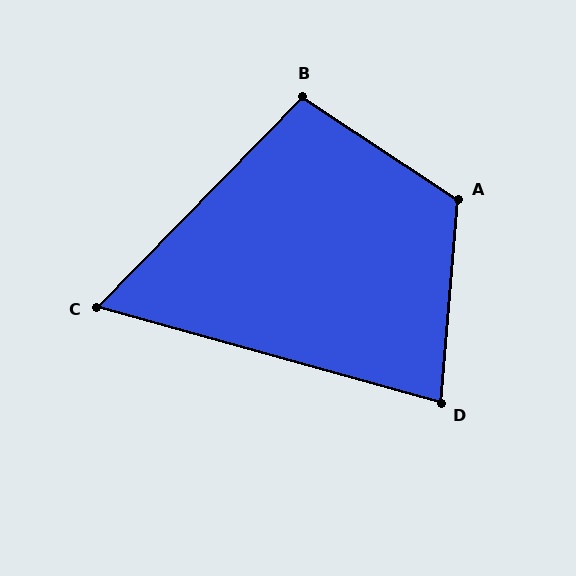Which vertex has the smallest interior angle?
C, at approximately 61 degrees.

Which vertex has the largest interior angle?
A, at approximately 119 degrees.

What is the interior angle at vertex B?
Approximately 101 degrees (obtuse).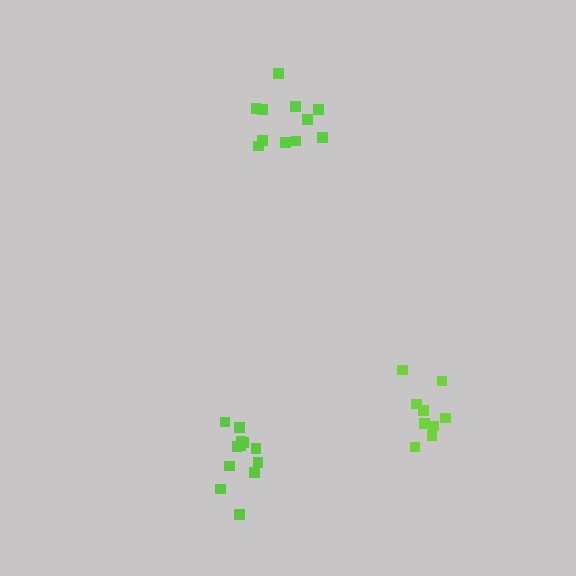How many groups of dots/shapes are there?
There are 3 groups.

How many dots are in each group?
Group 1: 12 dots, Group 2: 11 dots, Group 3: 9 dots (32 total).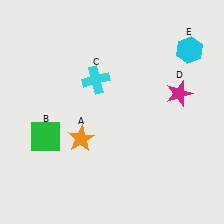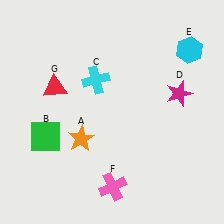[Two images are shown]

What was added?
A pink cross (F), a red triangle (G) were added in Image 2.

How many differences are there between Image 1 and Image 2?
There are 2 differences between the two images.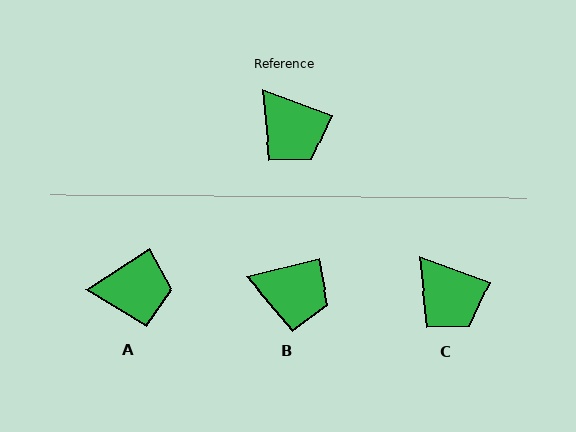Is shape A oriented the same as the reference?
No, it is off by about 54 degrees.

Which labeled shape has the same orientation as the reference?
C.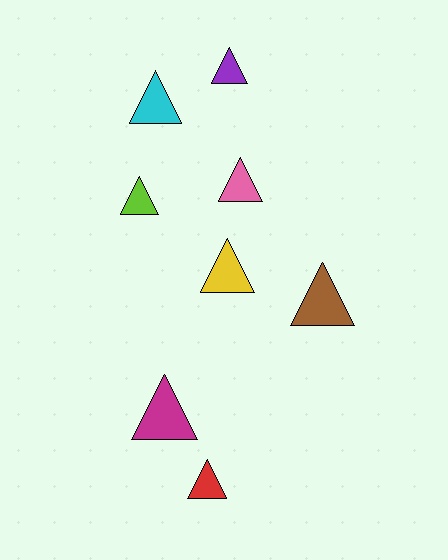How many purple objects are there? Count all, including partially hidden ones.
There is 1 purple object.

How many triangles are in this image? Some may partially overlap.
There are 8 triangles.